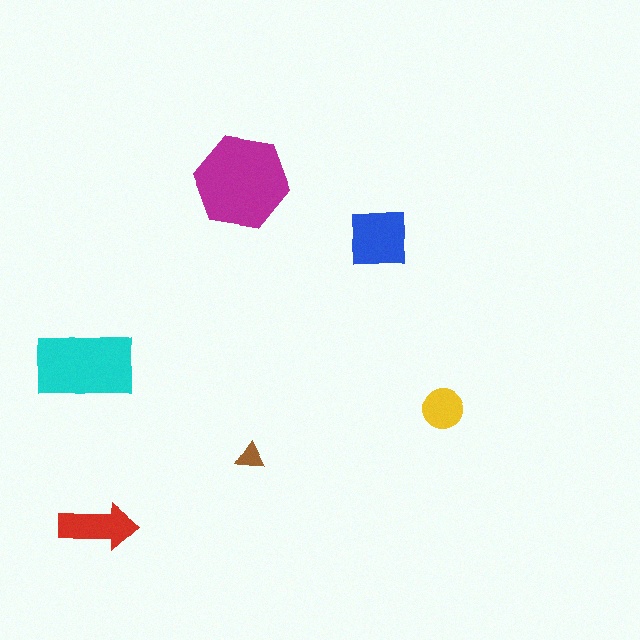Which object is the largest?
The magenta hexagon.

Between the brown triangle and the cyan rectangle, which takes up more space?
The cyan rectangle.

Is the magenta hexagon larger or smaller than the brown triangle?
Larger.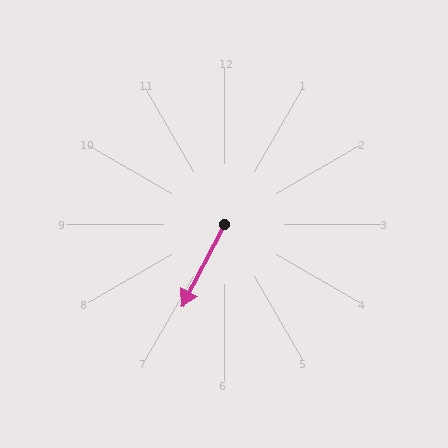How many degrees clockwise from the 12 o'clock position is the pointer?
Approximately 207 degrees.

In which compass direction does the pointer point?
Southwest.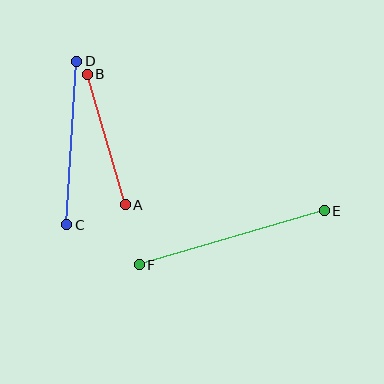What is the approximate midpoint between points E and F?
The midpoint is at approximately (232, 238) pixels.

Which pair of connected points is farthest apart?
Points E and F are farthest apart.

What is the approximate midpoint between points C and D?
The midpoint is at approximately (72, 143) pixels.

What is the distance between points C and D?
The distance is approximately 164 pixels.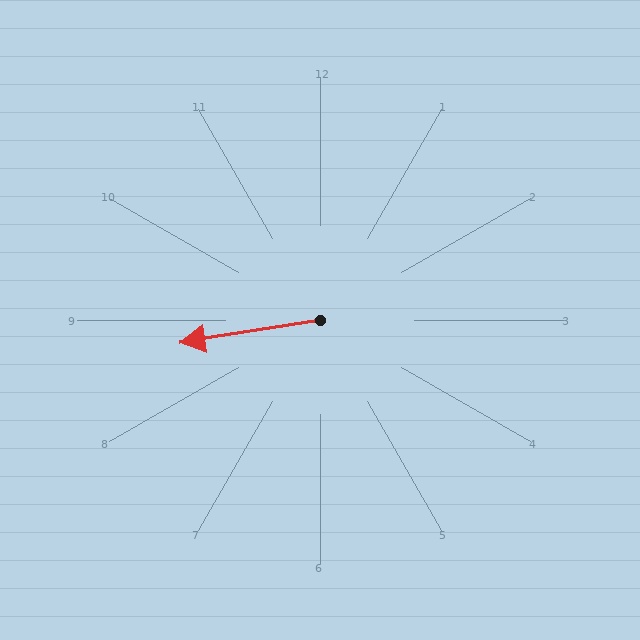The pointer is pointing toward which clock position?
Roughly 9 o'clock.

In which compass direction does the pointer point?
West.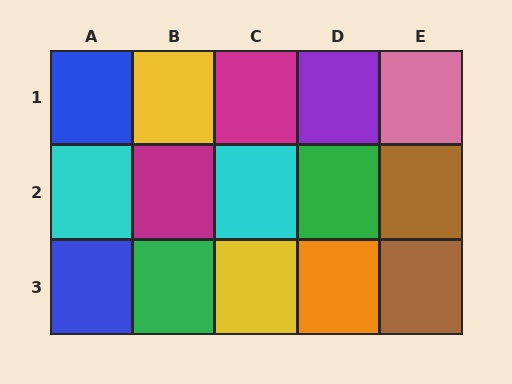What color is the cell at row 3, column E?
Brown.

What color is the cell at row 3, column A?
Blue.